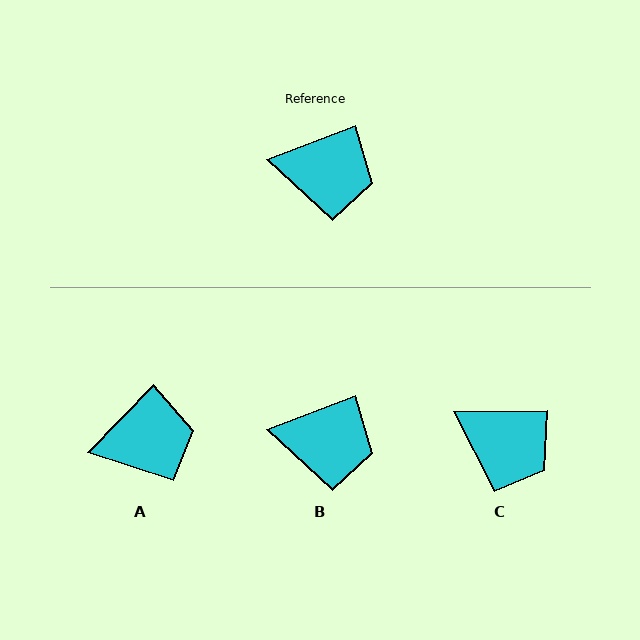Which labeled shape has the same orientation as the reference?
B.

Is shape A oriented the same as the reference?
No, it is off by about 25 degrees.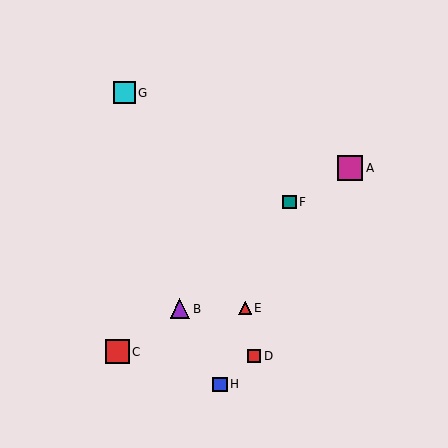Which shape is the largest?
The magenta square (labeled A) is the largest.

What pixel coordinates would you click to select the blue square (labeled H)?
Click at (220, 384) to select the blue square H.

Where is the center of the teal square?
The center of the teal square is at (289, 202).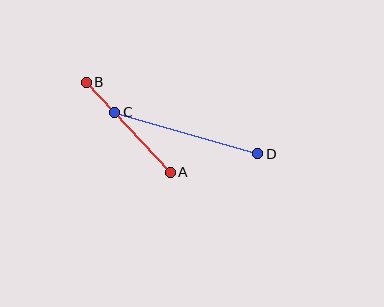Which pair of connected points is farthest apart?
Points C and D are farthest apart.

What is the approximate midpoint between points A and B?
The midpoint is at approximately (128, 127) pixels.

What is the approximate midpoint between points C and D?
The midpoint is at approximately (186, 133) pixels.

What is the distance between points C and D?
The distance is approximately 148 pixels.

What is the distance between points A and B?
The distance is approximately 124 pixels.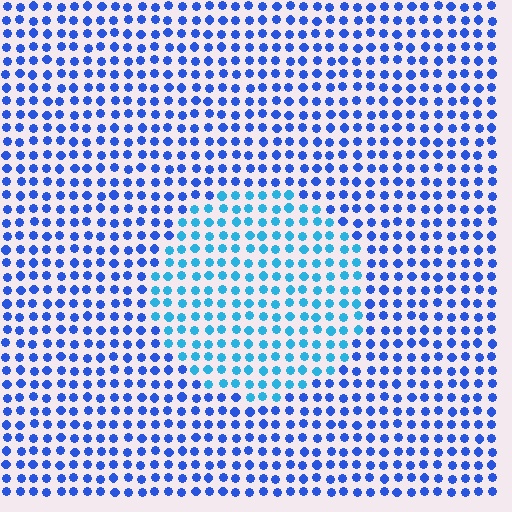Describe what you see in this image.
The image is filled with small blue elements in a uniform arrangement. A circle-shaped region is visible where the elements are tinted to a slightly different hue, forming a subtle color boundary.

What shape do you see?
I see a circle.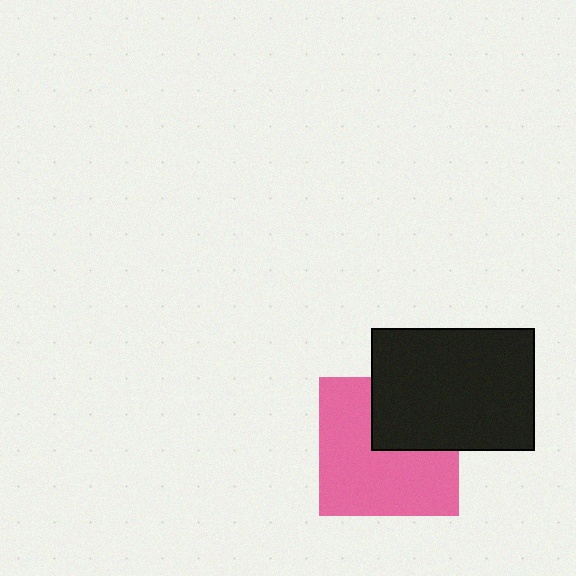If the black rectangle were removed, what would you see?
You would see the complete pink square.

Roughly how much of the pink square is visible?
Most of it is visible (roughly 66%).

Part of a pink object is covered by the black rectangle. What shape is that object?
It is a square.